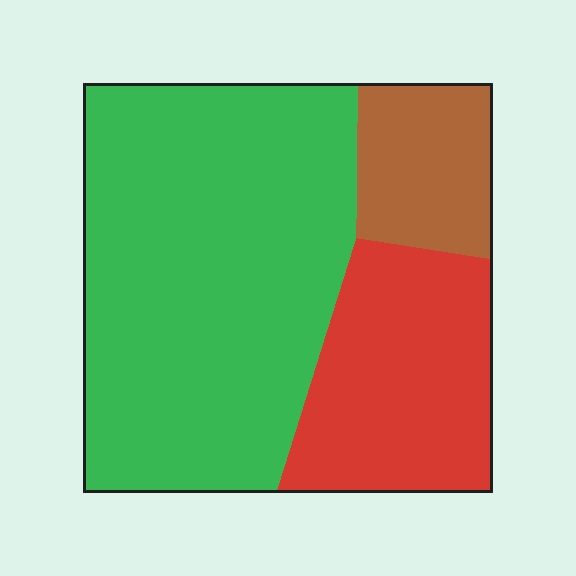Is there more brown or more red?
Red.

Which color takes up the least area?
Brown, at roughly 15%.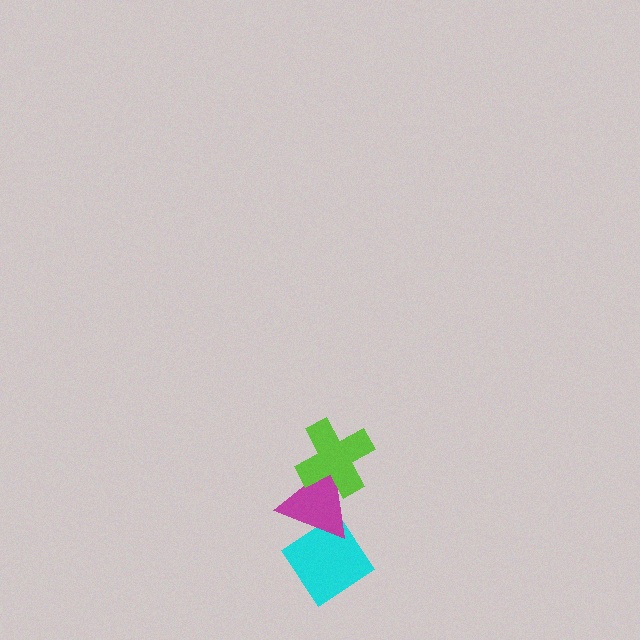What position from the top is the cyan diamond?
The cyan diamond is 3rd from the top.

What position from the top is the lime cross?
The lime cross is 1st from the top.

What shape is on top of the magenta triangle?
The lime cross is on top of the magenta triangle.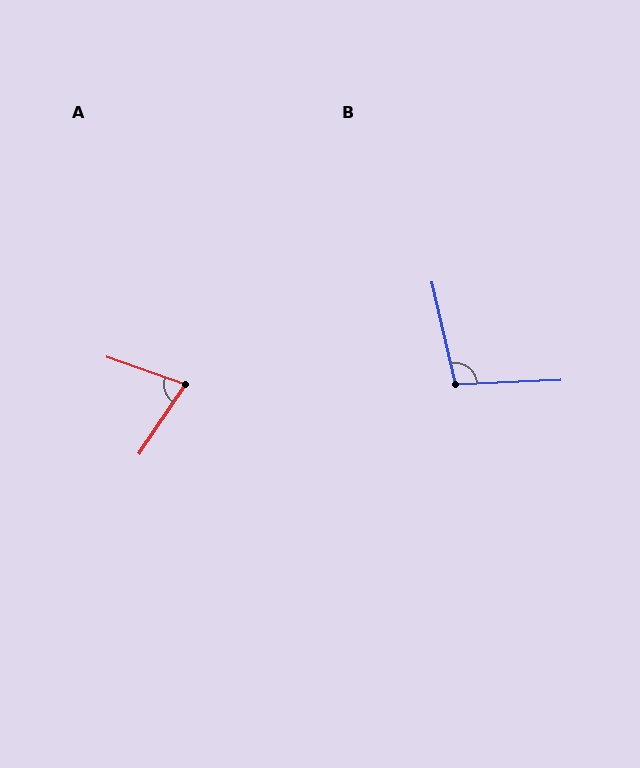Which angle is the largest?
B, at approximately 101 degrees.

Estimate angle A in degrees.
Approximately 76 degrees.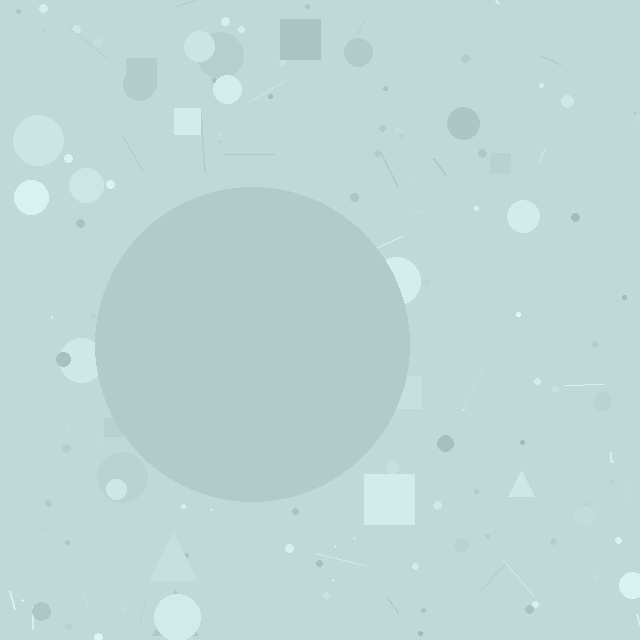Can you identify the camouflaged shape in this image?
The camouflaged shape is a circle.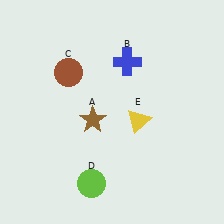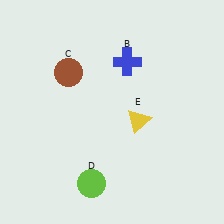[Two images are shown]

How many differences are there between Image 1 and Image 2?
There is 1 difference between the two images.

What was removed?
The brown star (A) was removed in Image 2.